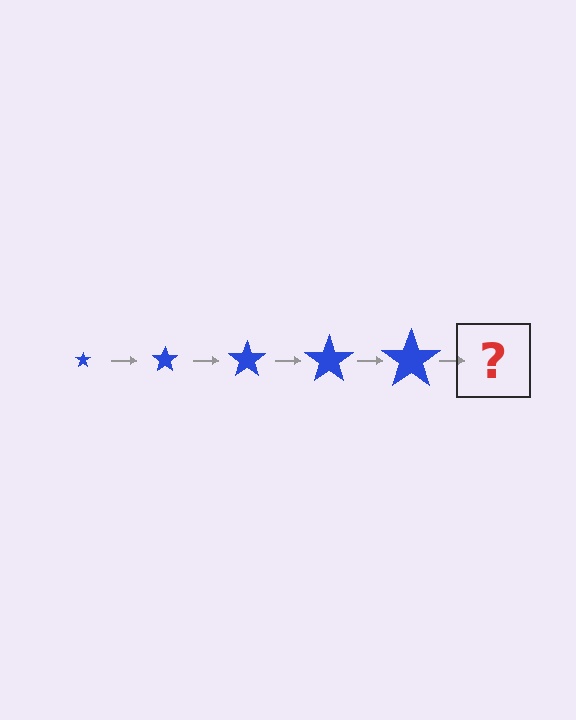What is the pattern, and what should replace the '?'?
The pattern is that the star gets progressively larger each step. The '?' should be a blue star, larger than the previous one.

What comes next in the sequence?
The next element should be a blue star, larger than the previous one.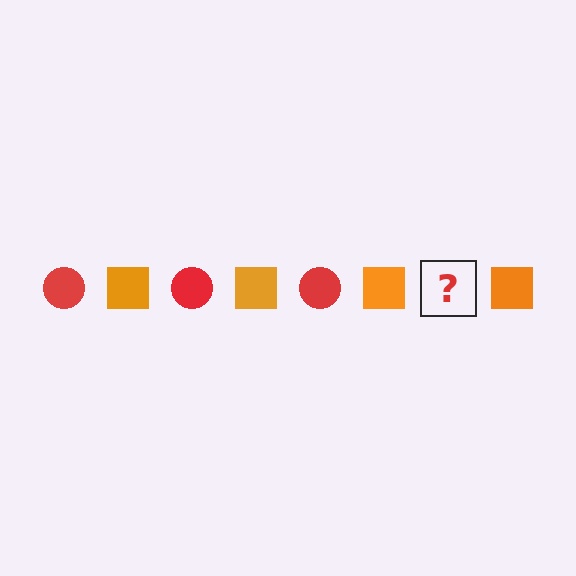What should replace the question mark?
The question mark should be replaced with a red circle.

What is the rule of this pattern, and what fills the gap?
The rule is that the pattern alternates between red circle and orange square. The gap should be filled with a red circle.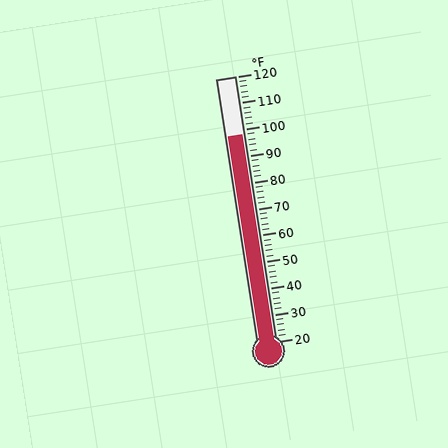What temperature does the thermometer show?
The thermometer shows approximately 98°F.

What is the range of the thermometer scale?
The thermometer scale ranges from 20°F to 120°F.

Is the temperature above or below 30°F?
The temperature is above 30°F.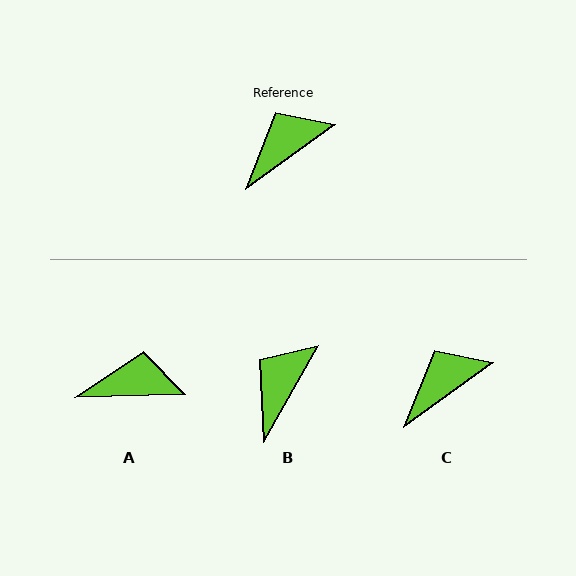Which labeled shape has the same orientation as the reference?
C.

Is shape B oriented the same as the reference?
No, it is off by about 24 degrees.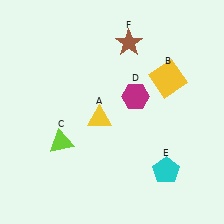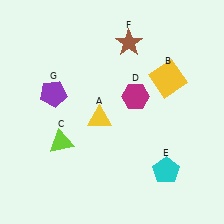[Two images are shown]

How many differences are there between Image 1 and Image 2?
There is 1 difference between the two images.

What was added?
A purple pentagon (G) was added in Image 2.